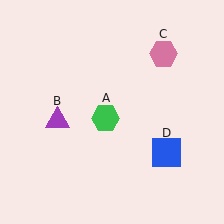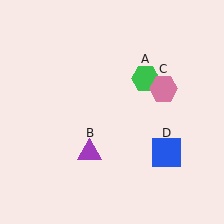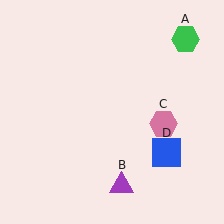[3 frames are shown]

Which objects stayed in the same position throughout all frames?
Blue square (object D) remained stationary.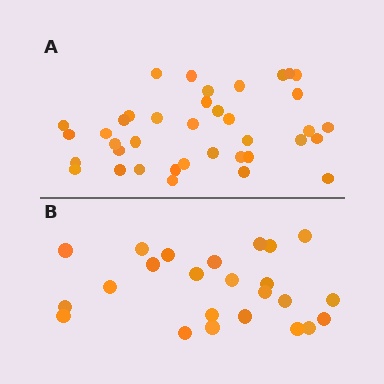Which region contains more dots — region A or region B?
Region A (the top region) has more dots.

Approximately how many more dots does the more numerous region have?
Region A has approximately 15 more dots than region B.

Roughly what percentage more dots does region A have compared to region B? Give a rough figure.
About 60% more.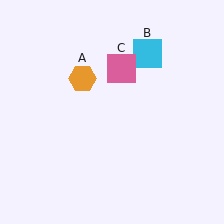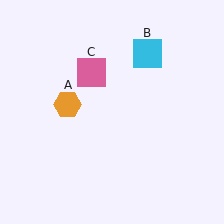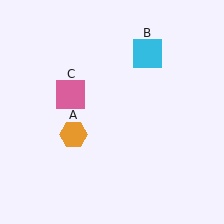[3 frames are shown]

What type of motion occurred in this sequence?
The orange hexagon (object A), pink square (object C) rotated counterclockwise around the center of the scene.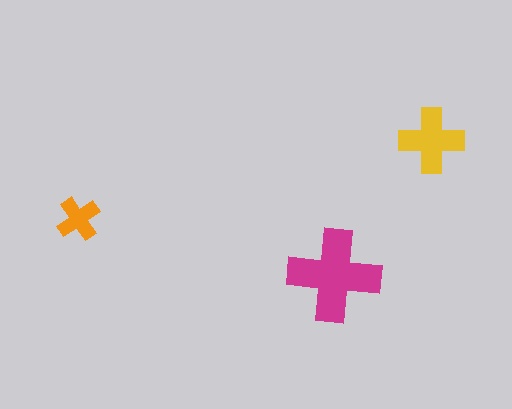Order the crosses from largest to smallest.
the magenta one, the yellow one, the orange one.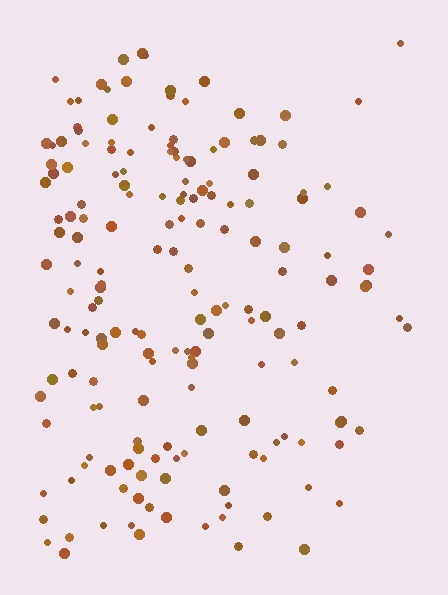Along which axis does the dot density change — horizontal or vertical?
Horizontal.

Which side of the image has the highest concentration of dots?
The left.